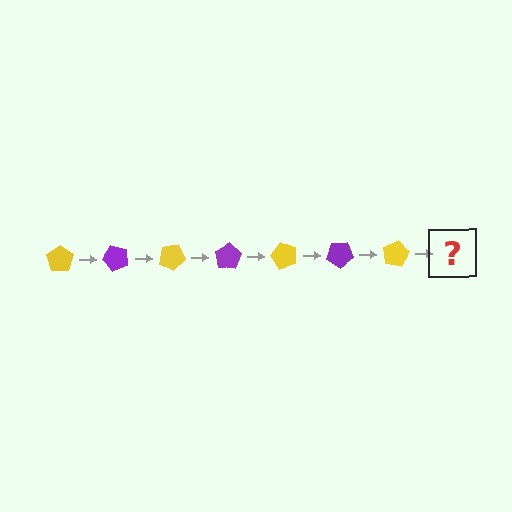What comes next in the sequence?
The next element should be a purple pentagon, rotated 350 degrees from the start.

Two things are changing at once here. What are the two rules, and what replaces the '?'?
The two rules are that it rotates 50 degrees each step and the color cycles through yellow and purple. The '?' should be a purple pentagon, rotated 350 degrees from the start.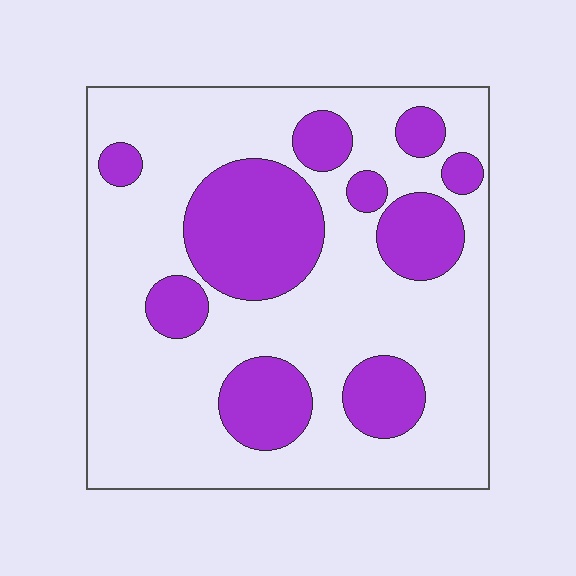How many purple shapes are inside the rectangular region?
10.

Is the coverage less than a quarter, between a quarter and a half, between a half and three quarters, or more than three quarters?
Between a quarter and a half.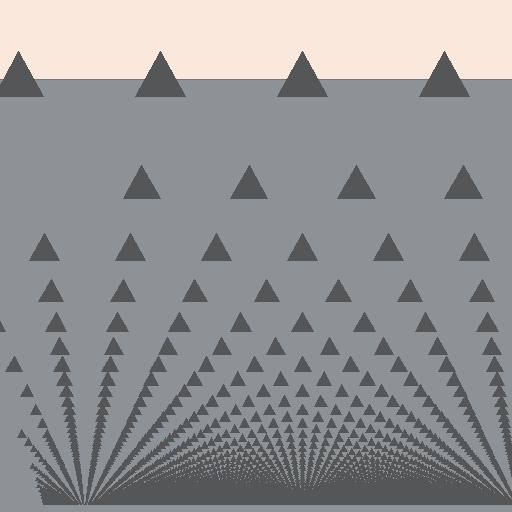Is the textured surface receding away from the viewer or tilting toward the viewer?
The surface appears to tilt toward the viewer. Texture elements get larger and sparser toward the top.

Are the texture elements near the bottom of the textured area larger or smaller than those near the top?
Smaller. The gradient is inverted — elements near the bottom are smaller and denser.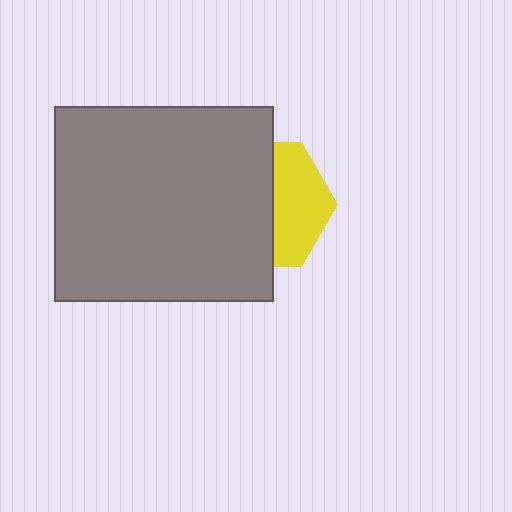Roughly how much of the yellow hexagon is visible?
A small part of it is visible (roughly 43%).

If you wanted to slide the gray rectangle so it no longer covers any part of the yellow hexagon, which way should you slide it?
Slide it left — that is the most direct way to separate the two shapes.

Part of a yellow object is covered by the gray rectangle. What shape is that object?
It is a hexagon.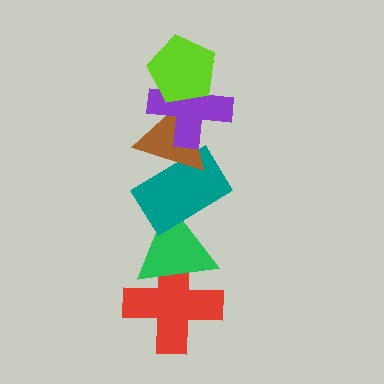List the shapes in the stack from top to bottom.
From top to bottom: the lime pentagon, the purple cross, the brown triangle, the teal rectangle, the green triangle, the red cross.